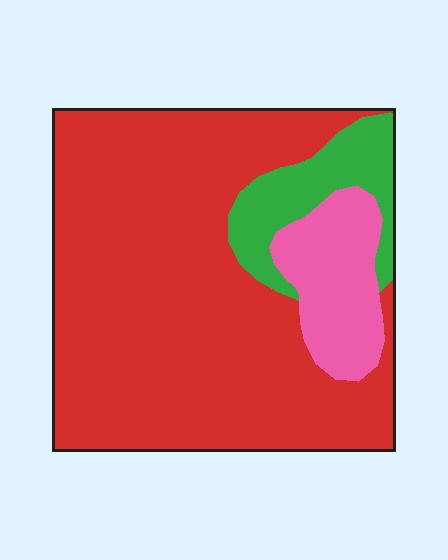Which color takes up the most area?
Red, at roughly 75%.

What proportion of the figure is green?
Green covers around 10% of the figure.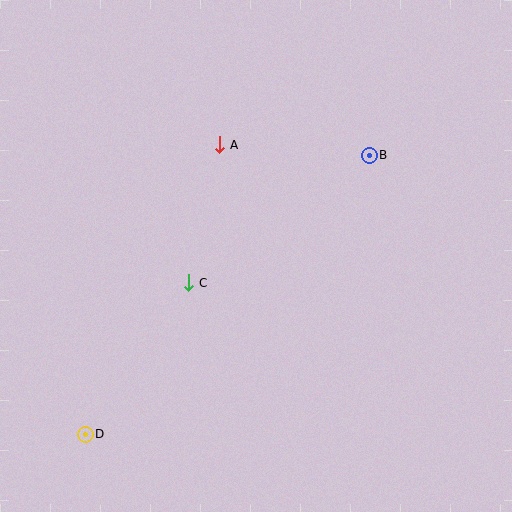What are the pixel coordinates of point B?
Point B is at (369, 155).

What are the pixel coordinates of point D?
Point D is at (85, 434).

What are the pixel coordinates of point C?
Point C is at (189, 283).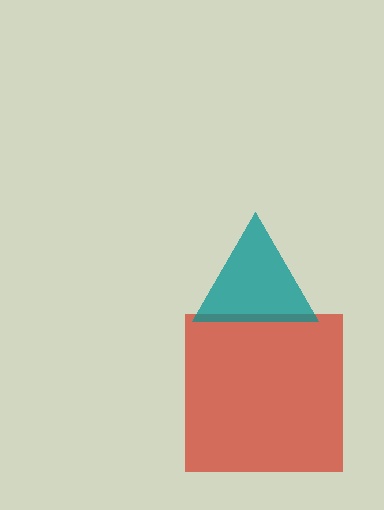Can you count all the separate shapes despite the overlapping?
Yes, there are 2 separate shapes.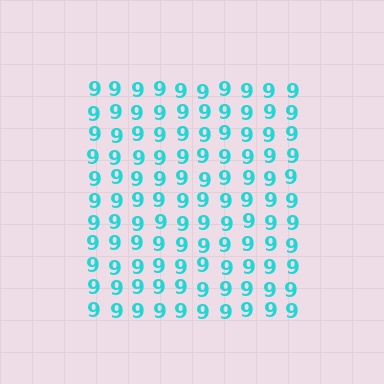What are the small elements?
The small elements are digit 9's.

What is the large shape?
The large shape is a square.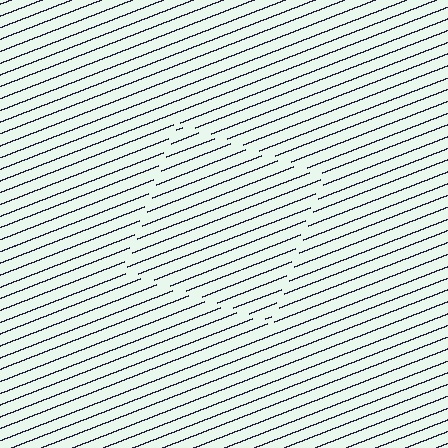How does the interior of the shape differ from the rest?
The interior of the shape contains the same grating, shifted by half a period — the contour is defined by the phase discontinuity where line-ends from the inner and outer gratings abut.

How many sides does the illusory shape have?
4 sides — the line-ends trace a square.